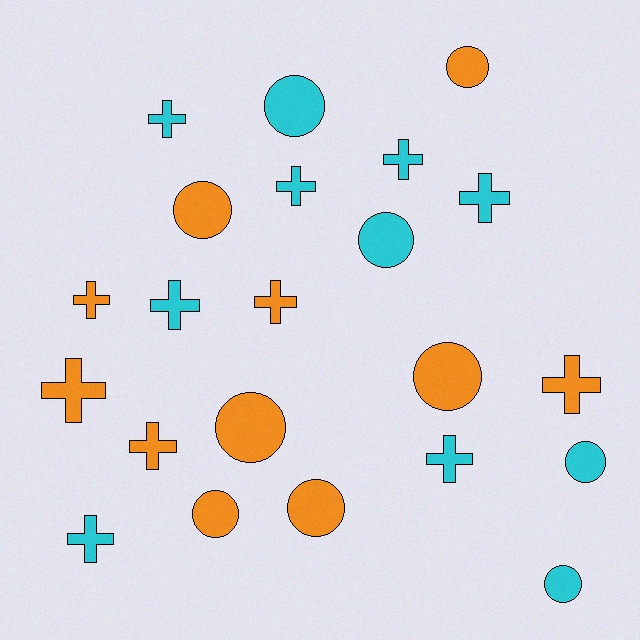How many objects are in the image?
There are 22 objects.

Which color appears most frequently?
Cyan, with 11 objects.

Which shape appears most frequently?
Cross, with 12 objects.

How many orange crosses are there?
There are 5 orange crosses.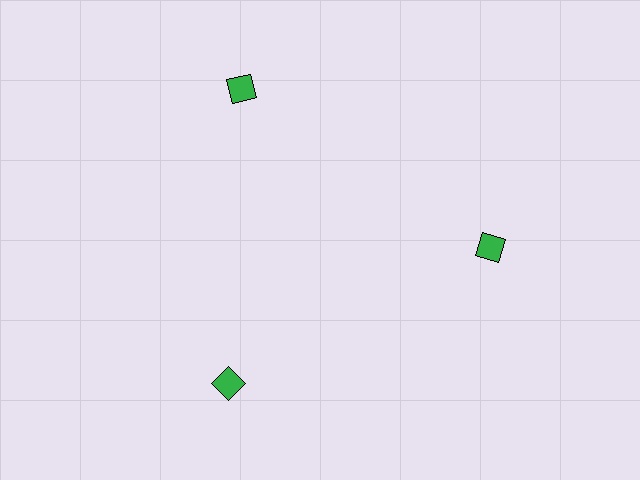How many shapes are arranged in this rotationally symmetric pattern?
There are 3 shapes, arranged in 3 groups of 1.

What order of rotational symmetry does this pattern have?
This pattern has 3-fold rotational symmetry.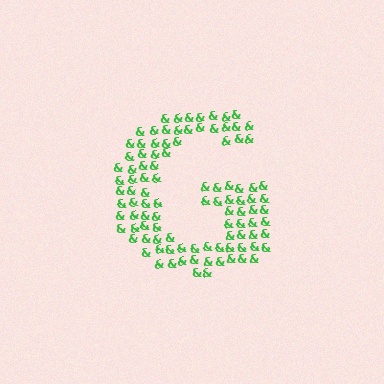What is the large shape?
The large shape is the letter G.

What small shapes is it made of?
It is made of small ampersands.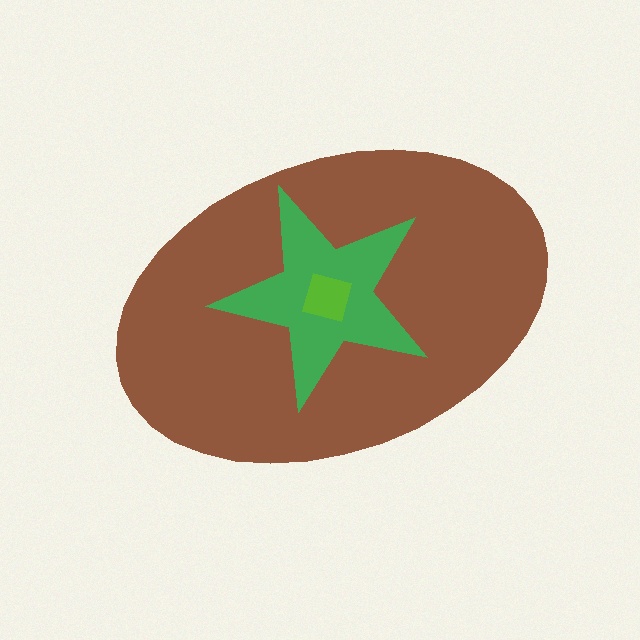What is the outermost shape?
The brown ellipse.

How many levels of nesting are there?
3.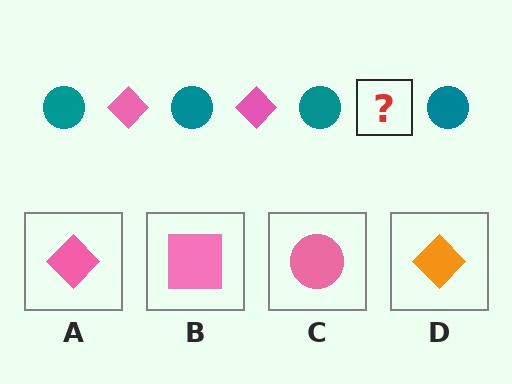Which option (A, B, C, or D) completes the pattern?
A.